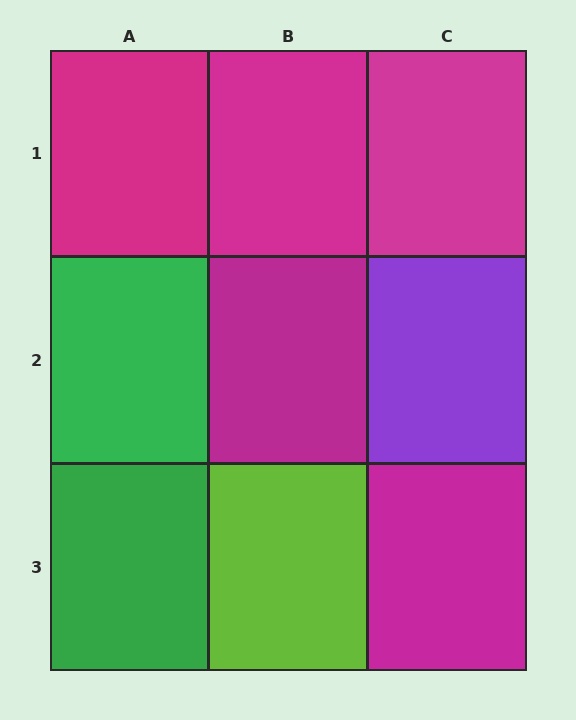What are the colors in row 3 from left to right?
Green, lime, magenta.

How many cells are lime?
1 cell is lime.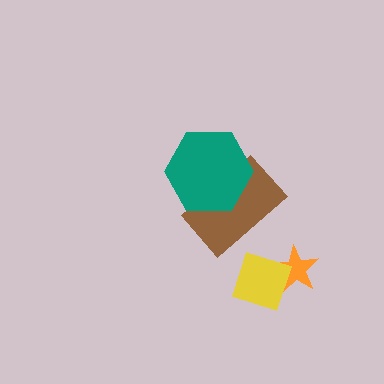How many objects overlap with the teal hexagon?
1 object overlaps with the teal hexagon.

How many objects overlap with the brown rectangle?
1 object overlaps with the brown rectangle.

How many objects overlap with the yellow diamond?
1 object overlaps with the yellow diamond.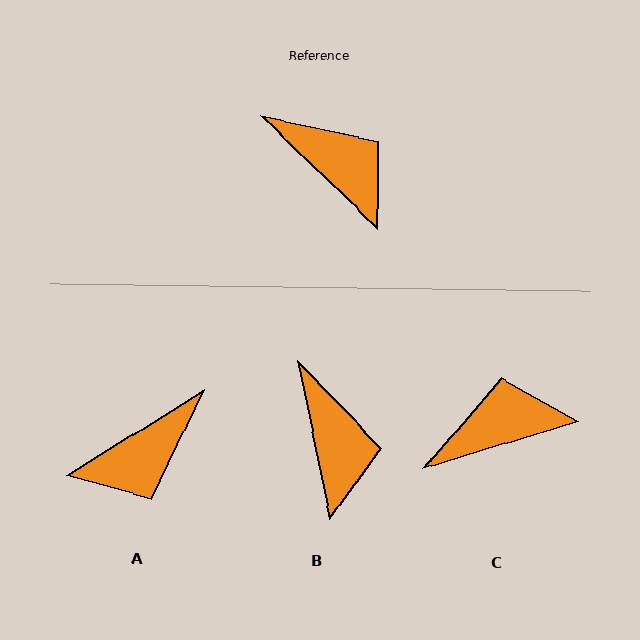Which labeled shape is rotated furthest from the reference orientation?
A, about 104 degrees away.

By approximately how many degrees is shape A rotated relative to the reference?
Approximately 104 degrees clockwise.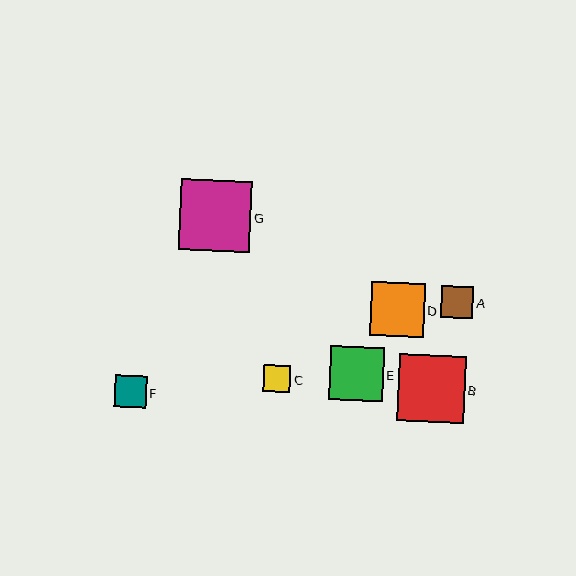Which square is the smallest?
Square C is the smallest with a size of approximately 27 pixels.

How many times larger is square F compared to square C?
Square F is approximately 1.2 times the size of square C.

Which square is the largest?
Square G is the largest with a size of approximately 71 pixels.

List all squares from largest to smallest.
From largest to smallest: G, B, D, E, A, F, C.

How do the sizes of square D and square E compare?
Square D and square E are approximately the same size.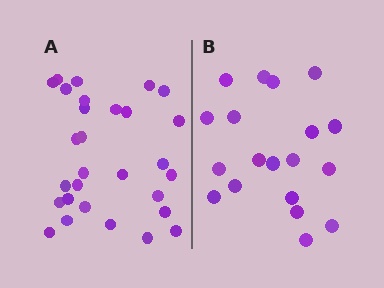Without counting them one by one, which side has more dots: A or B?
Region A (the left region) has more dots.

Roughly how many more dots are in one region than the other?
Region A has roughly 10 or so more dots than region B.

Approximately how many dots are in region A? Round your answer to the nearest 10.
About 30 dots. (The exact count is 29, which rounds to 30.)